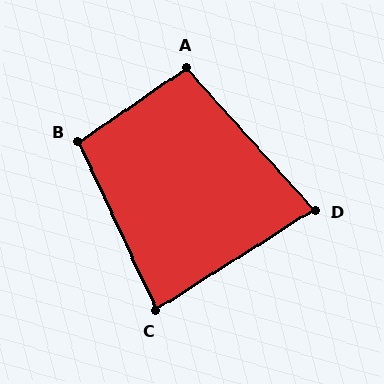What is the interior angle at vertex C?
Approximately 82 degrees (acute).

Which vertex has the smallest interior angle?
D, at approximately 80 degrees.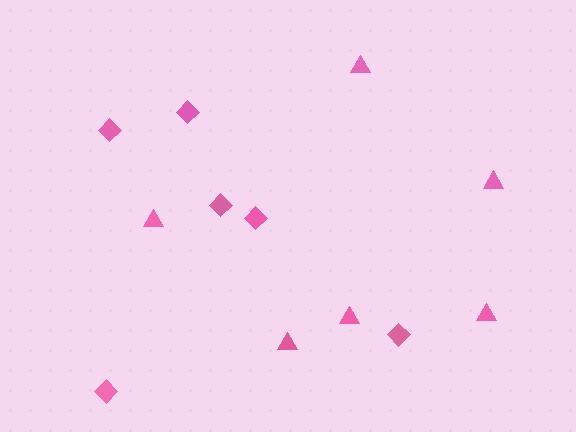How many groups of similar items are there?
There are 2 groups: one group of triangles (6) and one group of diamonds (6).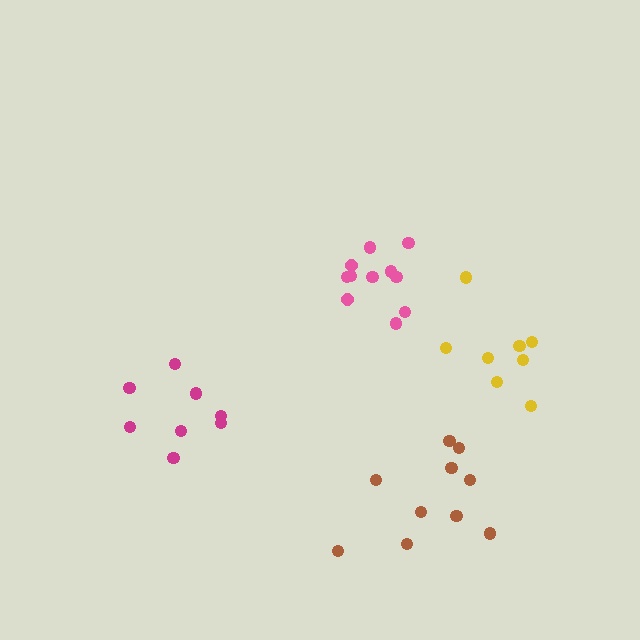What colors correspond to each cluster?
The clusters are colored: pink, brown, magenta, yellow.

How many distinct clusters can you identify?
There are 4 distinct clusters.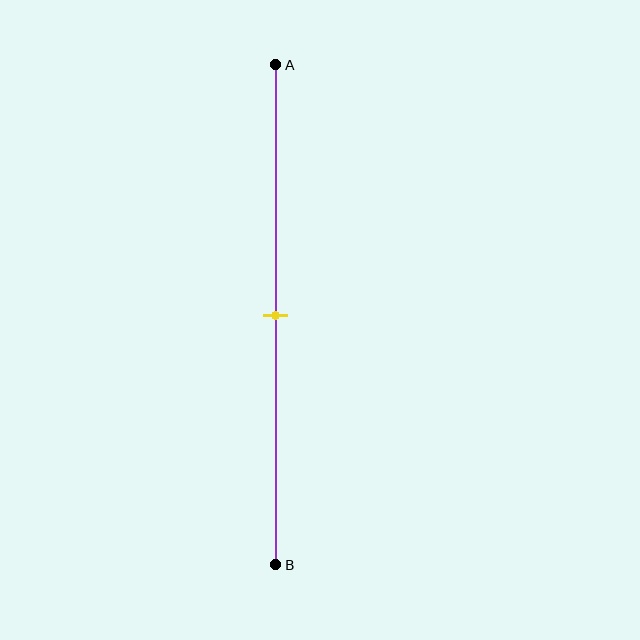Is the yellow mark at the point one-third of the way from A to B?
No, the mark is at about 50% from A, not at the 33% one-third point.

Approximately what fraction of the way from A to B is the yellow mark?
The yellow mark is approximately 50% of the way from A to B.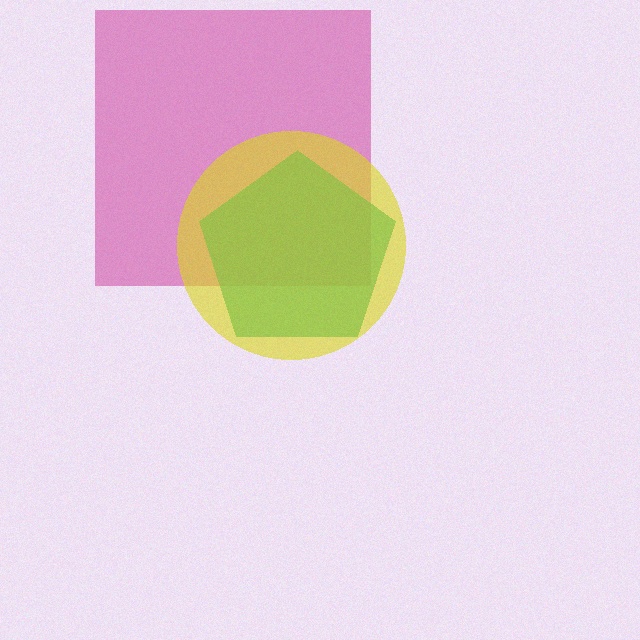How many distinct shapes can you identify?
There are 3 distinct shapes: a magenta square, a teal pentagon, a yellow circle.